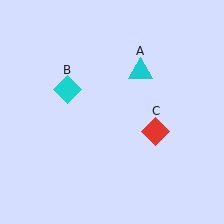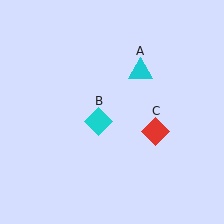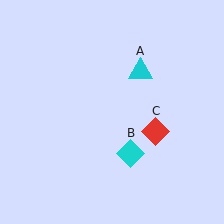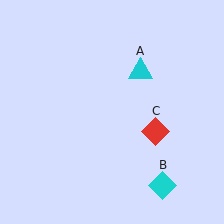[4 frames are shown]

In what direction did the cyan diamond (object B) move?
The cyan diamond (object B) moved down and to the right.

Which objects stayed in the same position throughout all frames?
Cyan triangle (object A) and red diamond (object C) remained stationary.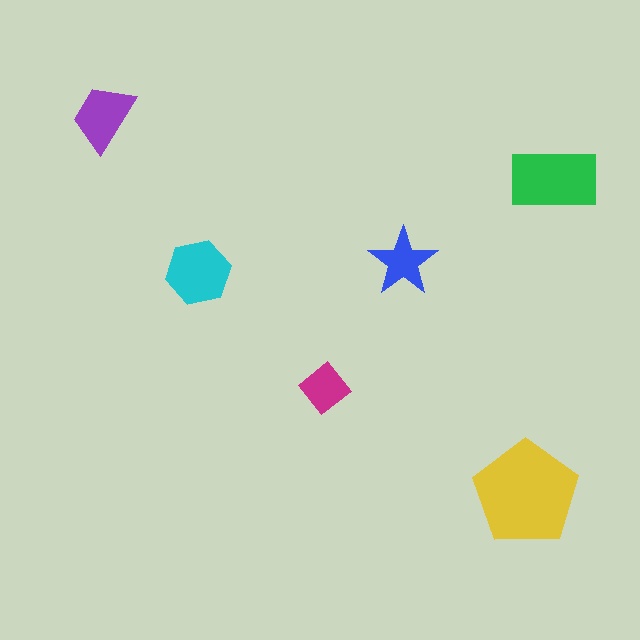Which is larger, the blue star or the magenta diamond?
The blue star.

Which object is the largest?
The yellow pentagon.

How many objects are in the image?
There are 6 objects in the image.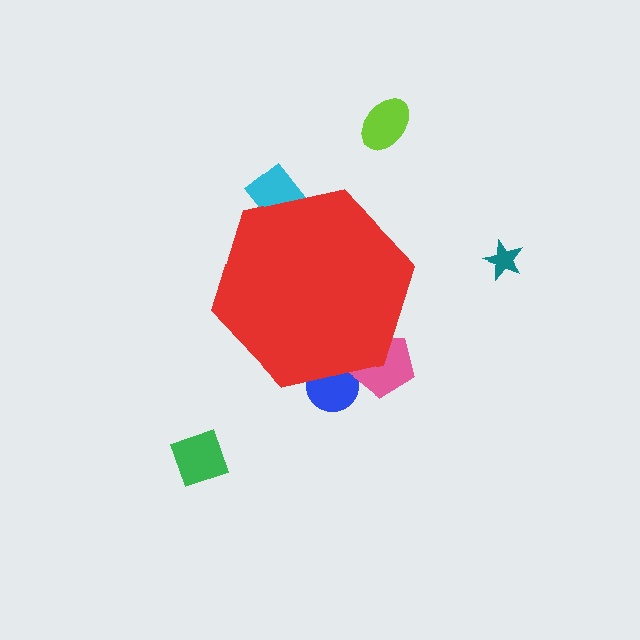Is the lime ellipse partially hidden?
No, the lime ellipse is fully visible.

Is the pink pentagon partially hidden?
Yes, the pink pentagon is partially hidden behind the red hexagon.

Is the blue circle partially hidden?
Yes, the blue circle is partially hidden behind the red hexagon.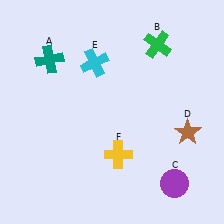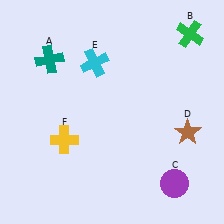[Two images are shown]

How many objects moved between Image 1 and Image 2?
2 objects moved between the two images.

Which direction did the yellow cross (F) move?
The yellow cross (F) moved left.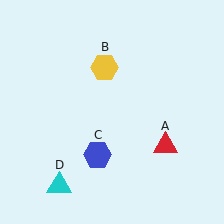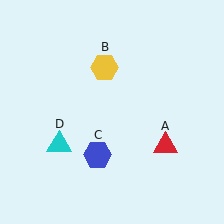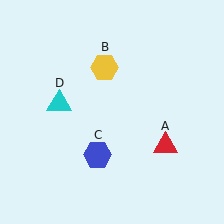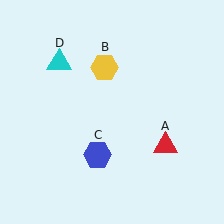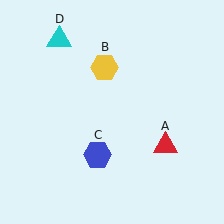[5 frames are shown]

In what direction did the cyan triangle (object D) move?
The cyan triangle (object D) moved up.